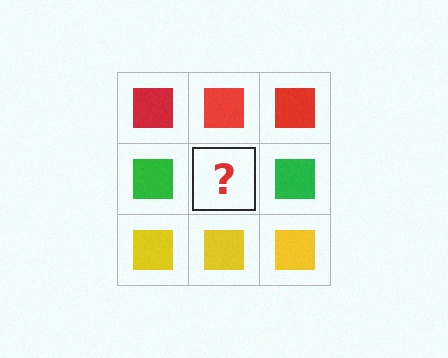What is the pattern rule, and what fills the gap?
The rule is that each row has a consistent color. The gap should be filled with a green square.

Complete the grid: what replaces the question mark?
The question mark should be replaced with a green square.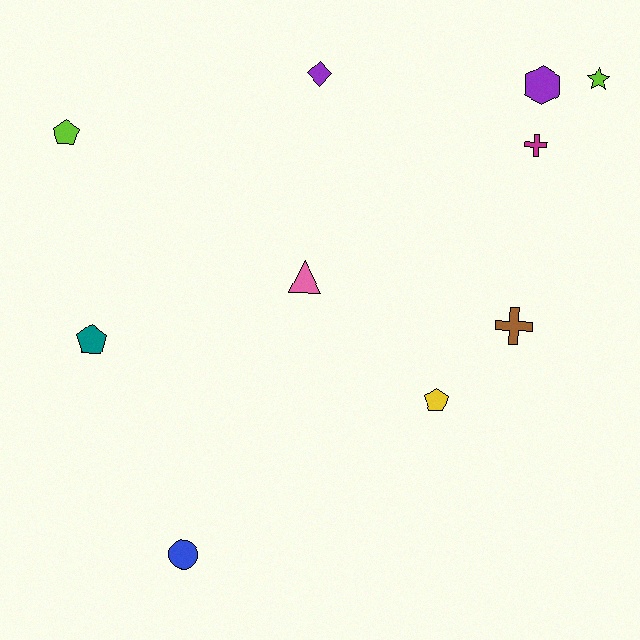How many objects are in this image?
There are 10 objects.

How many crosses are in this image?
There are 2 crosses.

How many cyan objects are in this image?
There are no cyan objects.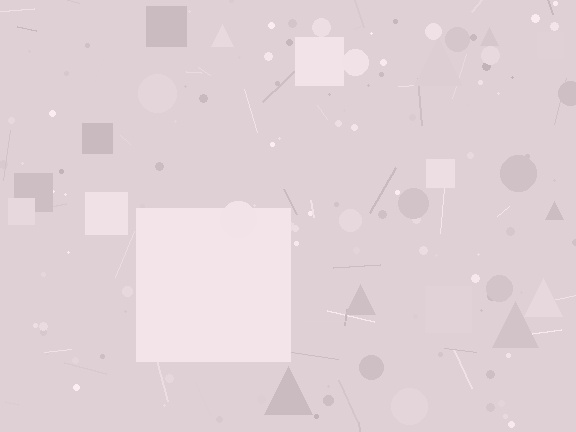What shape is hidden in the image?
A square is hidden in the image.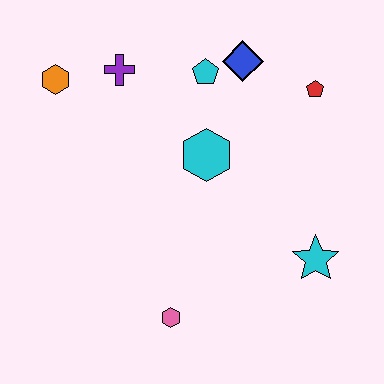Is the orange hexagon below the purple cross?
Yes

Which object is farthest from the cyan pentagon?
The pink hexagon is farthest from the cyan pentagon.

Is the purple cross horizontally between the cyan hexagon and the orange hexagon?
Yes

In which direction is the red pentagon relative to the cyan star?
The red pentagon is above the cyan star.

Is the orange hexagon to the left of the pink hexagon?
Yes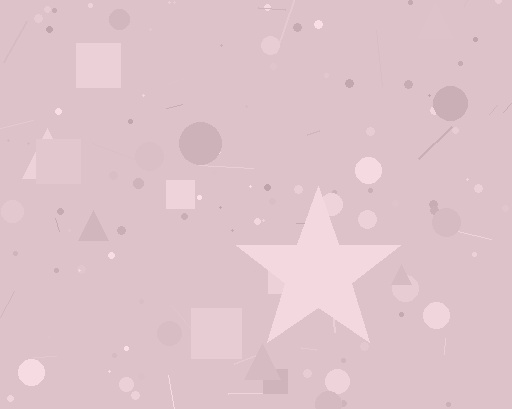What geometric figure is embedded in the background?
A star is embedded in the background.